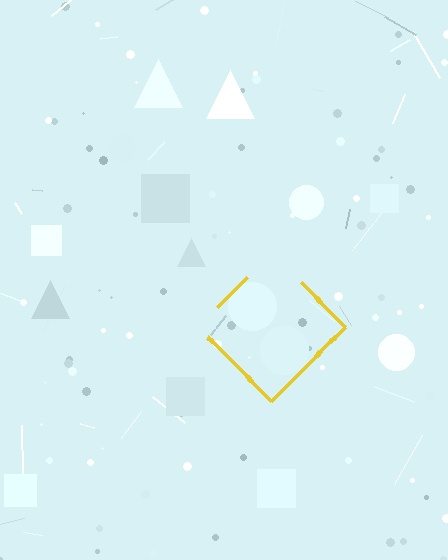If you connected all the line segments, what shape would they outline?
They would outline a diamond.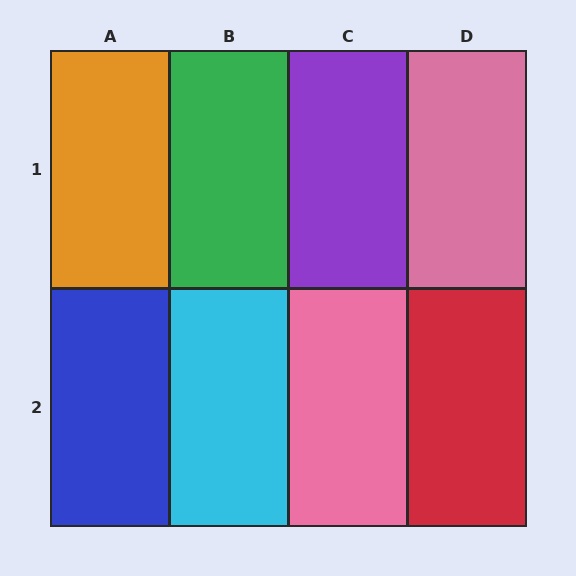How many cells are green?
1 cell is green.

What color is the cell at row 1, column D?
Pink.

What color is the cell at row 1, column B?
Green.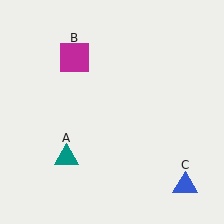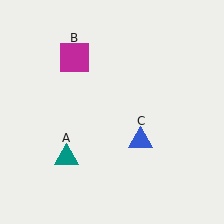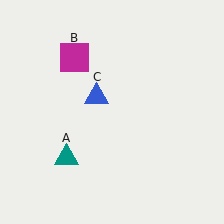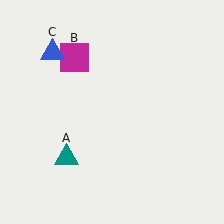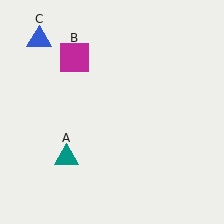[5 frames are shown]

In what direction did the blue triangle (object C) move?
The blue triangle (object C) moved up and to the left.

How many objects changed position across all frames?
1 object changed position: blue triangle (object C).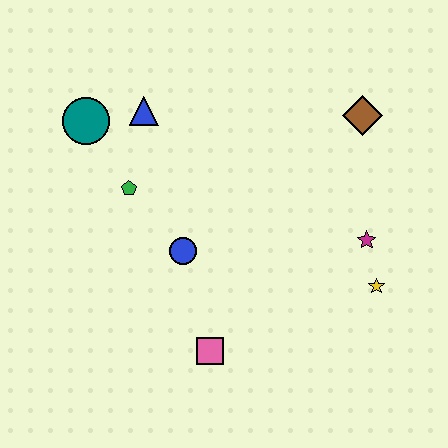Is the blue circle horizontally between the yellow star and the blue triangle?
Yes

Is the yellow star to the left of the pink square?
No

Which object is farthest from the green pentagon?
The yellow star is farthest from the green pentagon.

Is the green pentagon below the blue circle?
No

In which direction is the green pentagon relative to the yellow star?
The green pentagon is to the left of the yellow star.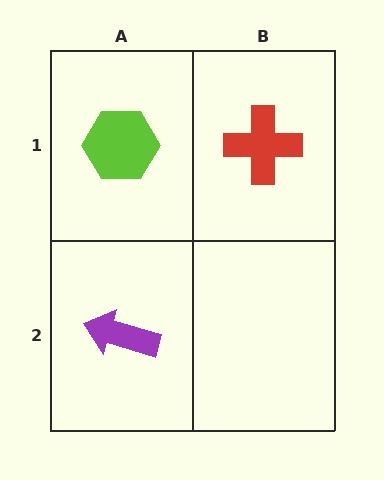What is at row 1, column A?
A lime hexagon.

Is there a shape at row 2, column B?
No, that cell is empty.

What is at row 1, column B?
A red cross.